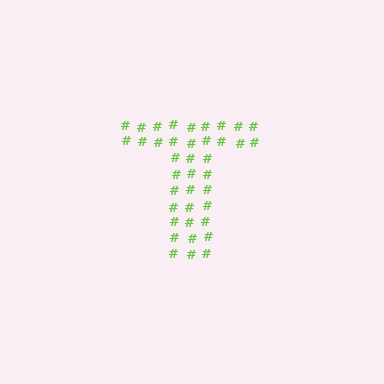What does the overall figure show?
The overall figure shows the letter T.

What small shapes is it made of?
It is made of small hash symbols.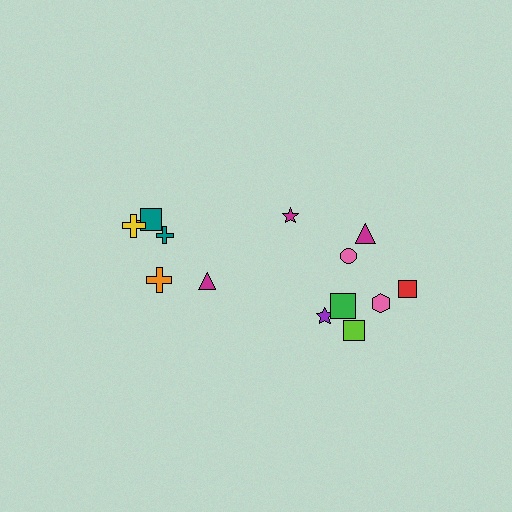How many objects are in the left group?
There are 6 objects.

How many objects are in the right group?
There are 8 objects.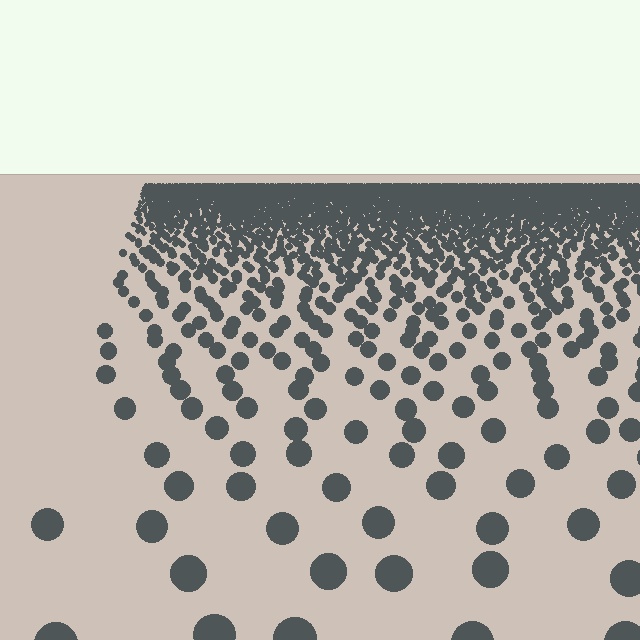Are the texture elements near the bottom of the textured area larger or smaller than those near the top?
Larger. Near the bottom, elements are closer to the viewer and appear at a bigger on-screen size.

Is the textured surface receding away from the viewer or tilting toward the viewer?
The surface is receding away from the viewer. Texture elements get smaller and denser toward the top.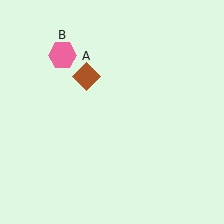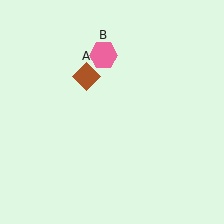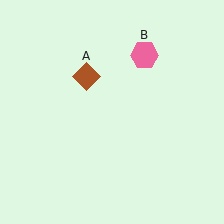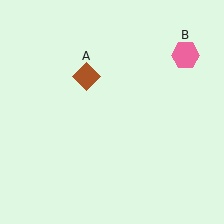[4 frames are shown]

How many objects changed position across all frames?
1 object changed position: pink hexagon (object B).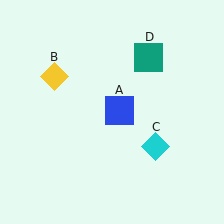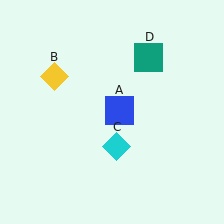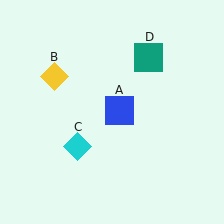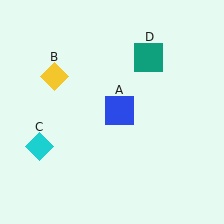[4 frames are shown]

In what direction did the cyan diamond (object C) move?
The cyan diamond (object C) moved left.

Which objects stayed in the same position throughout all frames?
Blue square (object A) and yellow diamond (object B) and teal square (object D) remained stationary.